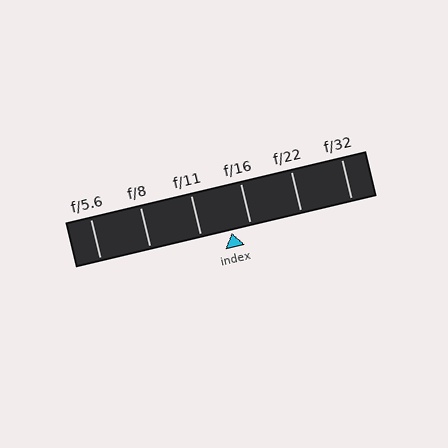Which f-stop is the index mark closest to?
The index mark is closest to f/16.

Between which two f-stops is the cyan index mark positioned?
The index mark is between f/11 and f/16.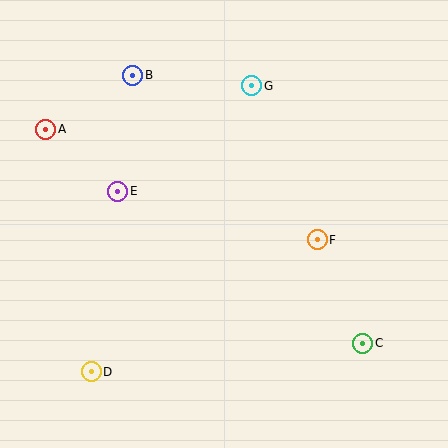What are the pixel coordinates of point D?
Point D is at (91, 372).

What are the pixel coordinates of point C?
Point C is at (363, 343).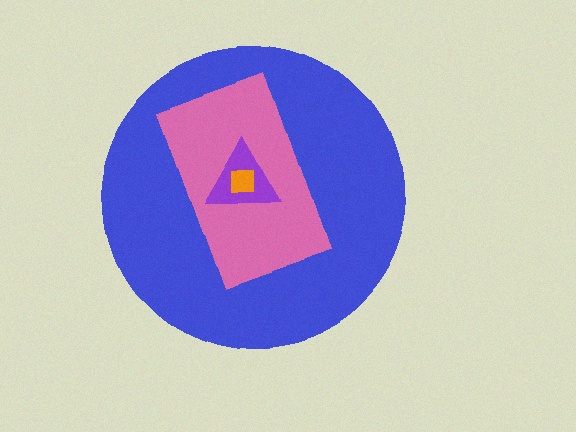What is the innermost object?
The orange square.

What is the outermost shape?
The blue circle.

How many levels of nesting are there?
4.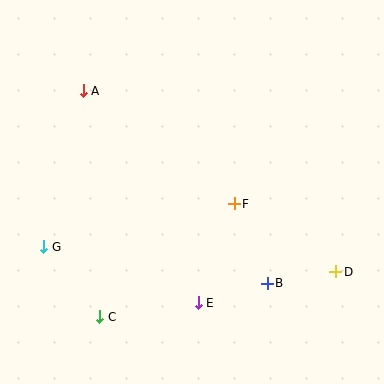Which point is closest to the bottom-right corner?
Point D is closest to the bottom-right corner.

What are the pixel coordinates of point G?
Point G is at (44, 247).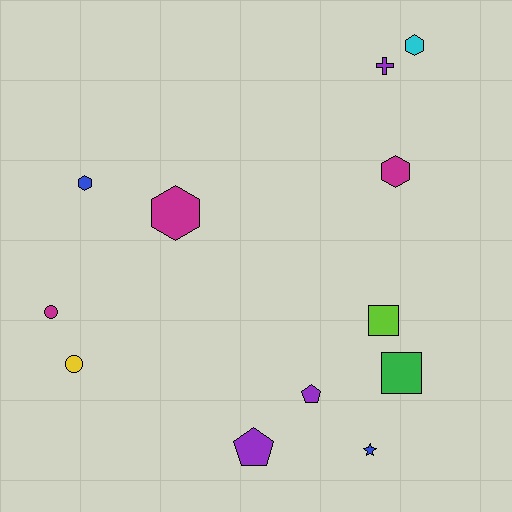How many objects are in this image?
There are 12 objects.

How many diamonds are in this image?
There are no diamonds.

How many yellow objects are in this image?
There is 1 yellow object.